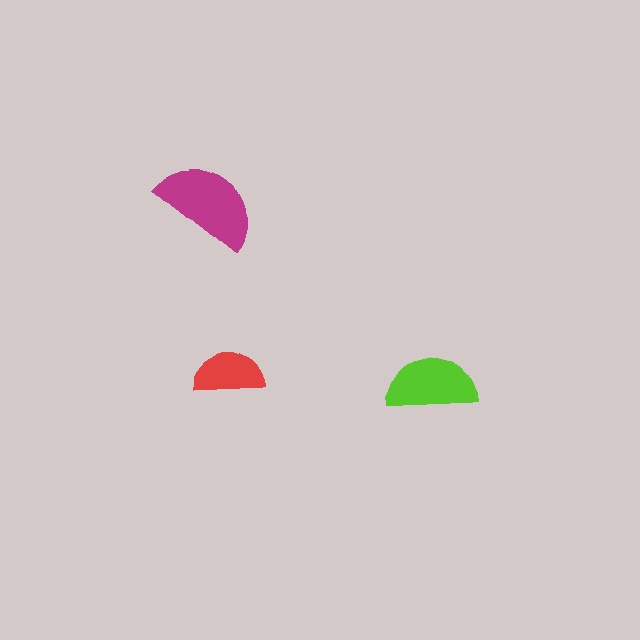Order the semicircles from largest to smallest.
the magenta one, the lime one, the red one.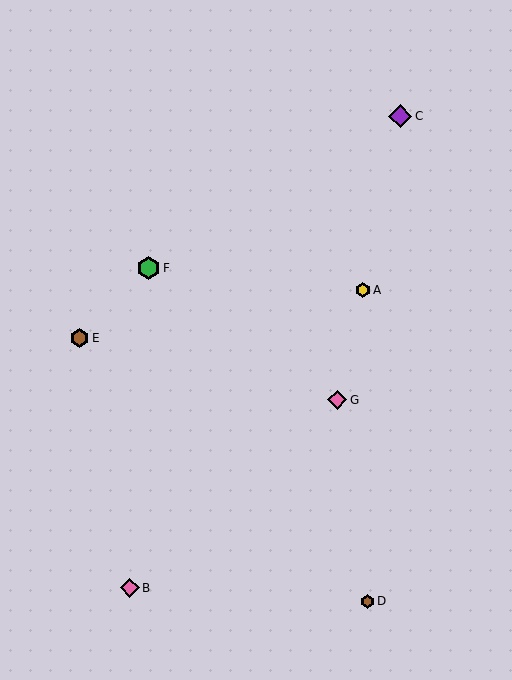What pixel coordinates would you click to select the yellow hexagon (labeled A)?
Click at (363, 290) to select the yellow hexagon A.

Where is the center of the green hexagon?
The center of the green hexagon is at (148, 268).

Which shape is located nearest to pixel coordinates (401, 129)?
The purple diamond (labeled C) at (400, 116) is nearest to that location.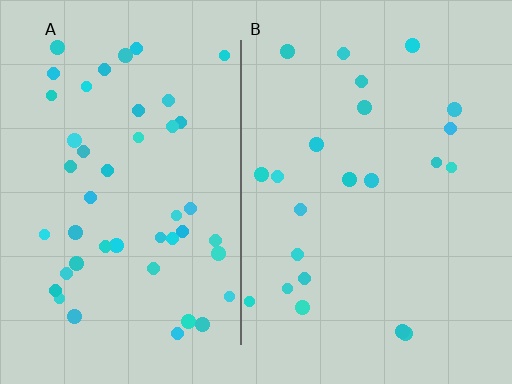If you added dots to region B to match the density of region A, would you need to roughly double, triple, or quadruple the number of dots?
Approximately double.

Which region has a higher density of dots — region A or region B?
A (the left).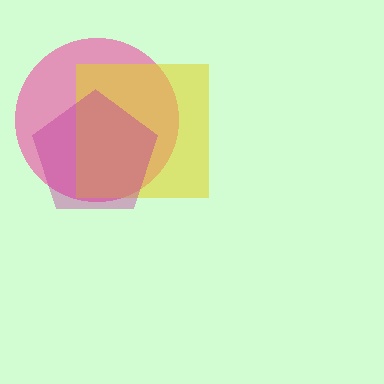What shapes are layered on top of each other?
The layered shapes are: a pink circle, a yellow square, a magenta pentagon.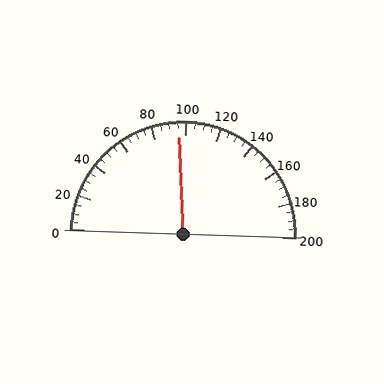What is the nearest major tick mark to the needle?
The nearest major tick mark is 100.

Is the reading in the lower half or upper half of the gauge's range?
The reading is in the lower half of the range (0 to 200).